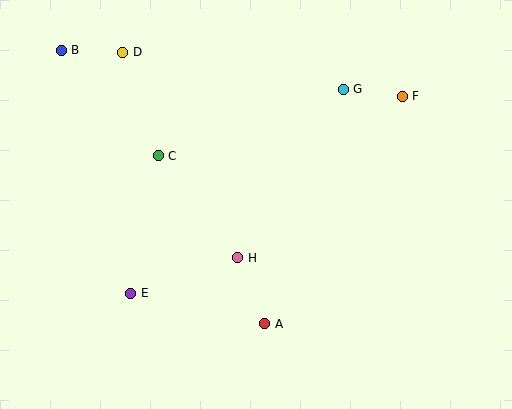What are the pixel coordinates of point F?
Point F is at (402, 96).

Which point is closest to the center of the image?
Point H at (238, 258) is closest to the center.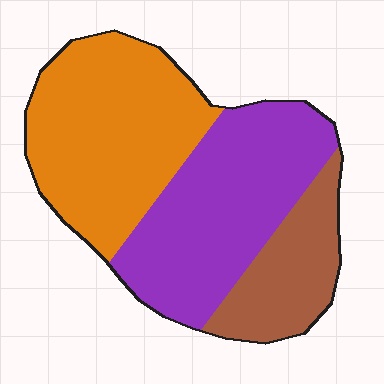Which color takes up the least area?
Brown, at roughly 20%.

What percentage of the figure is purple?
Purple covers 40% of the figure.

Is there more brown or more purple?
Purple.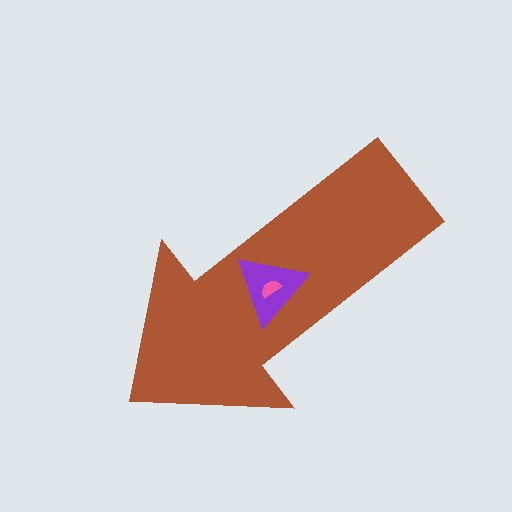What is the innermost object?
The pink semicircle.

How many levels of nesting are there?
3.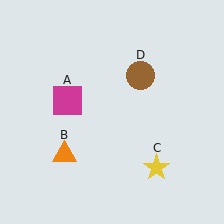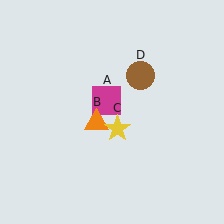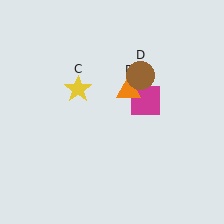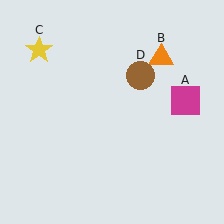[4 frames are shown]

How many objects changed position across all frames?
3 objects changed position: magenta square (object A), orange triangle (object B), yellow star (object C).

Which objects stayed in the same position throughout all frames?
Brown circle (object D) remained stationary.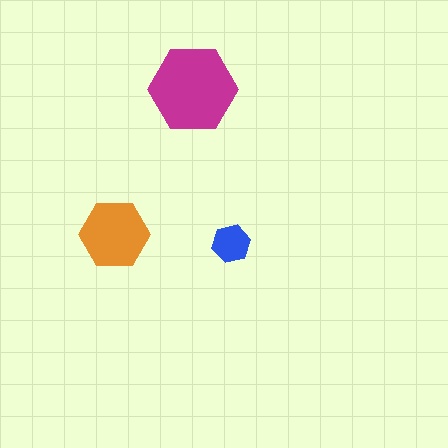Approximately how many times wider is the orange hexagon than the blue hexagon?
About 2 times wider.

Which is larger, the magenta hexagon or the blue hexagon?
The magenta one.